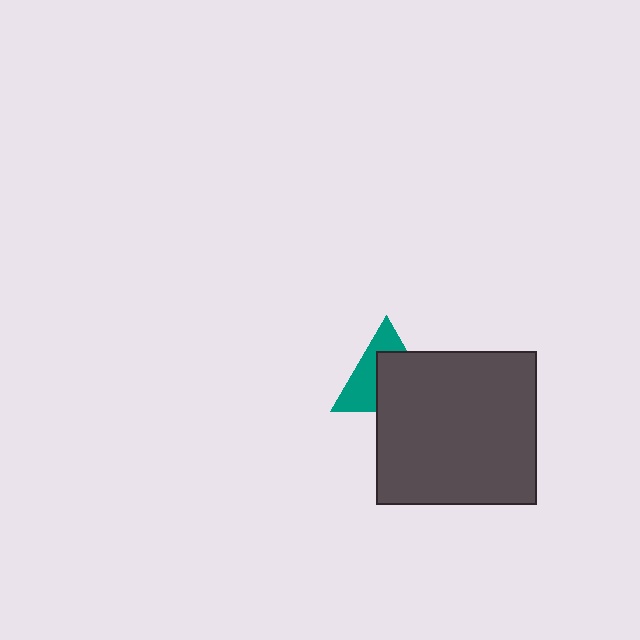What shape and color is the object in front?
The object in front is a dark gray rectangle.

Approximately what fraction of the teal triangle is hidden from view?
Roughly 55% of the teal triangle is hidden behind the dark gray rectangle.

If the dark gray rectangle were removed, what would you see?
You would see the complete teal triangle.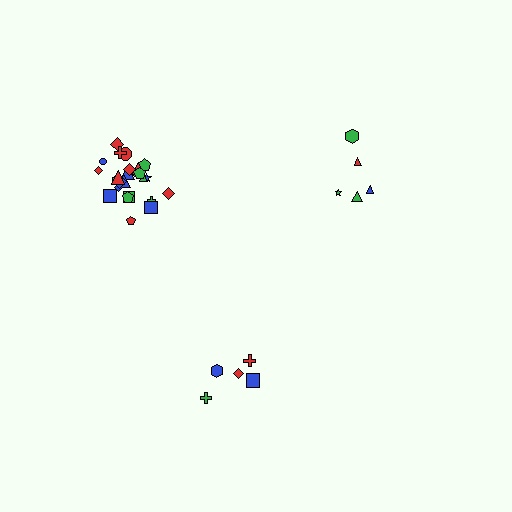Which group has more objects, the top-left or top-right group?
The top-left group.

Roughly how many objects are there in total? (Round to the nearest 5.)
Roughly 35 objects in total.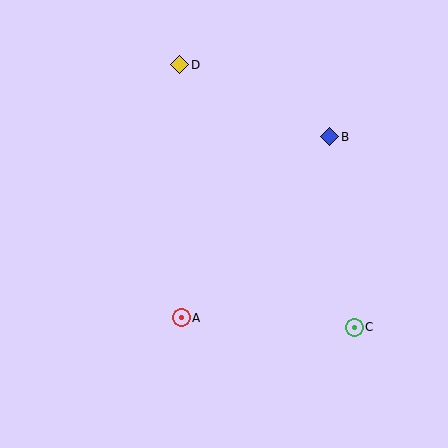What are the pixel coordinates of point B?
Point B is at (330, 137).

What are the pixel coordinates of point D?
Point D is at (180, 65).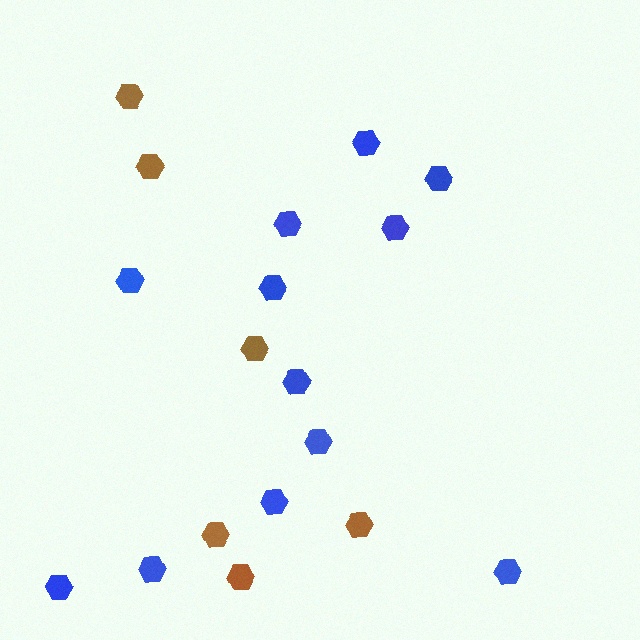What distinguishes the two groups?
There are 2 groups: one group of blue hexagons (12) and one group of brown hexagons (6).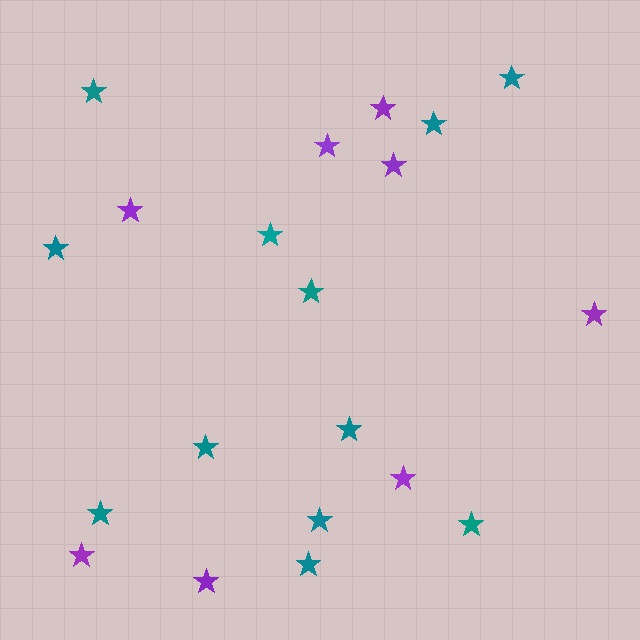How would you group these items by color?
There are 2 groups: one group of purple stars (8) and one group of teal stars (12).